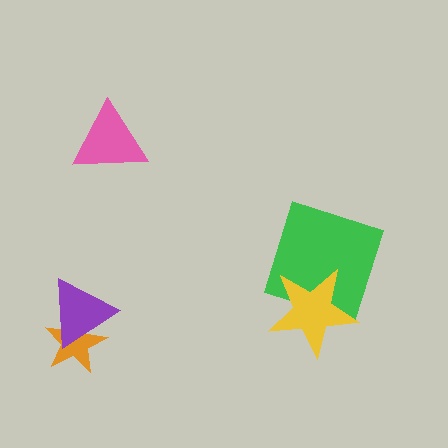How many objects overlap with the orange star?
1 object overlaps with the orange star.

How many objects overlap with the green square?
1 object overlaps with the green square.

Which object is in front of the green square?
The yellow star is in front of the green square.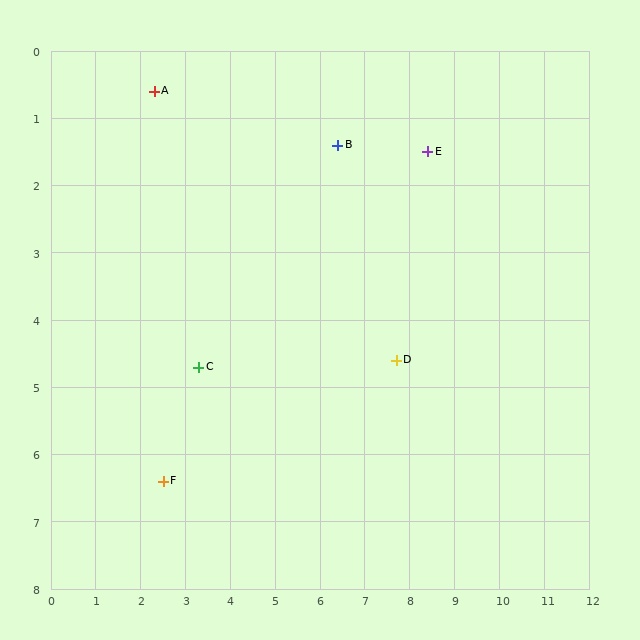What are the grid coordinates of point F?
Point F is at approximately (2.5, 6.4).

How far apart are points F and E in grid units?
Points F and E are about 7.7 grid units apart.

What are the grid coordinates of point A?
Point A is at approximately (2.3, 0.6).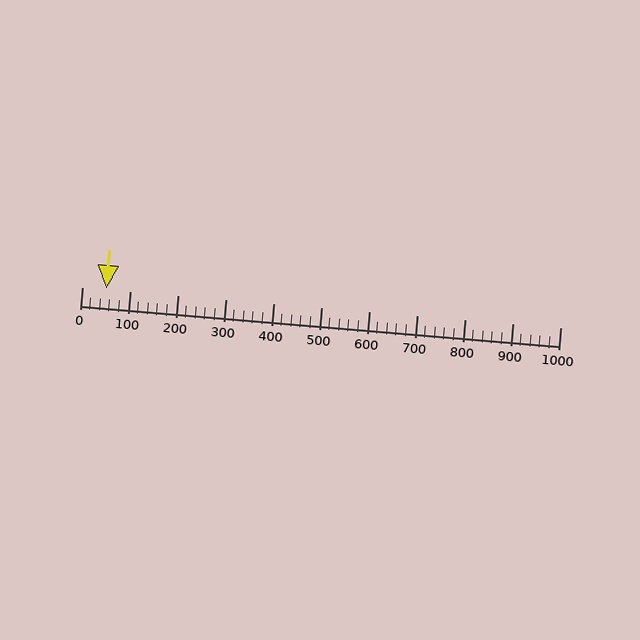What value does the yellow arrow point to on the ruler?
The yellow arrow points to approximately 51.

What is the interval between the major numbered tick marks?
The major tick marks are spaced 100 units apart.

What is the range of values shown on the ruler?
The ruler shows values from 0 to 1000.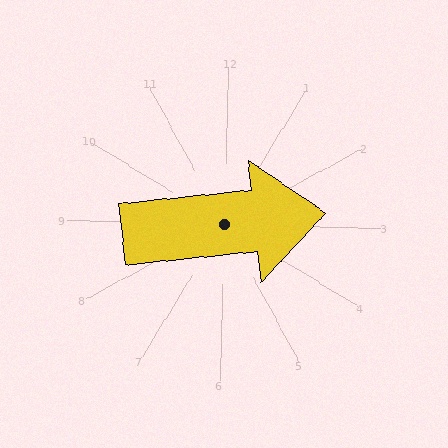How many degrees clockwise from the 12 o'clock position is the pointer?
Approximately 83 degrees.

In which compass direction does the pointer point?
East.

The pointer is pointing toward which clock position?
Roughly 3 o'clock.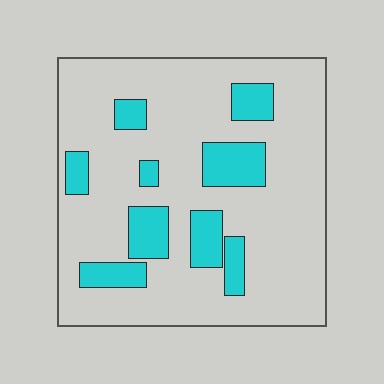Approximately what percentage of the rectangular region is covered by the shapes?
Approximately 20%.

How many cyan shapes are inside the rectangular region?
9.